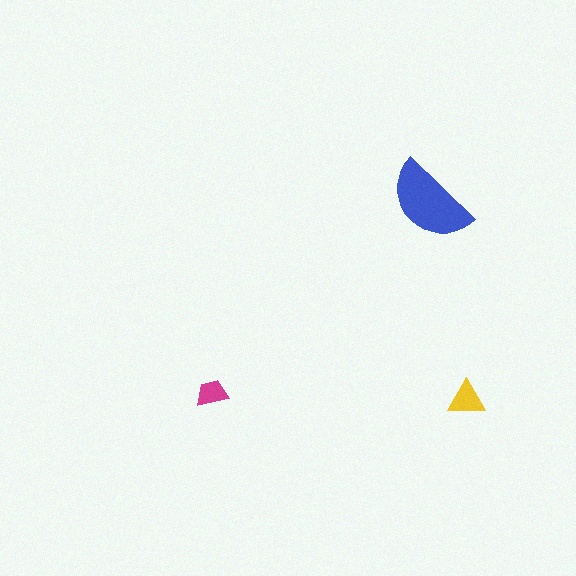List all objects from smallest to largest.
The magenta trapezoid, the yellow triangle, the blue semicircle.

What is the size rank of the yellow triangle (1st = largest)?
2nd.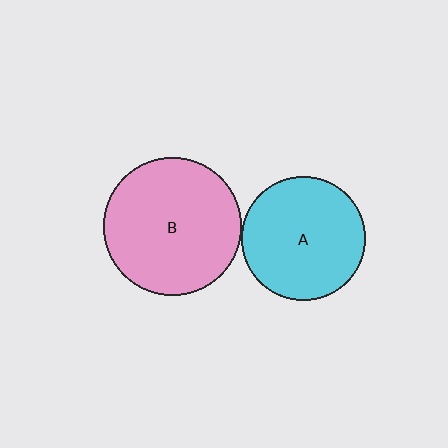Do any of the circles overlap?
No, none of the circles overlap.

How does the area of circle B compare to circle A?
Approximately 1.2 times.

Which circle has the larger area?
Circle B (pink).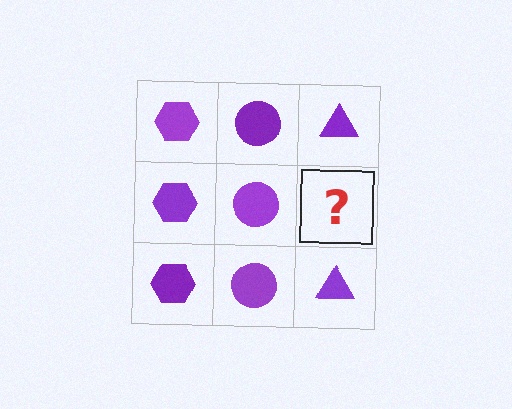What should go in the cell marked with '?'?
The missing cell should contain a purple triangle.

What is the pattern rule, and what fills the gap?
The rule is that each column has a consistent shape. The gap should be filled with a purple triangle.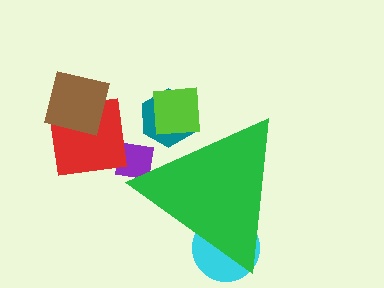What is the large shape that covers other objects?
A green triangle.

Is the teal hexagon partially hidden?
Yes, the teal hexagon is partially hidden behind the green triangle.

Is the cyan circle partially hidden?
Yes, the cyan circle is partially hidden behind the green triangle.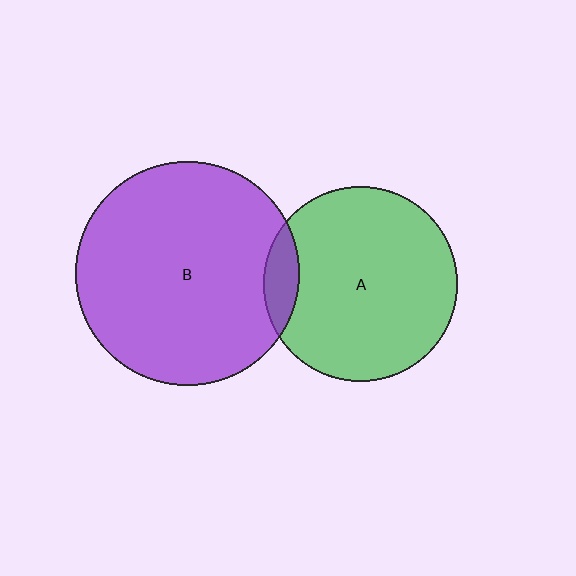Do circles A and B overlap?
Yes.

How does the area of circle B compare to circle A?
Approximately 1.3 times.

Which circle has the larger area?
Circle B (purple).